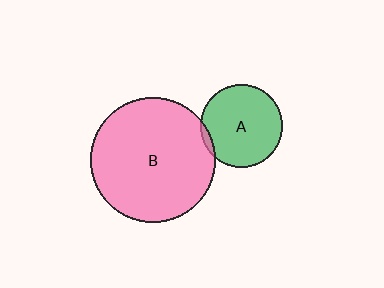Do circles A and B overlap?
Yes.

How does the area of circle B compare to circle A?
Approximately 2.3 times.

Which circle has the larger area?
Circle B (pink).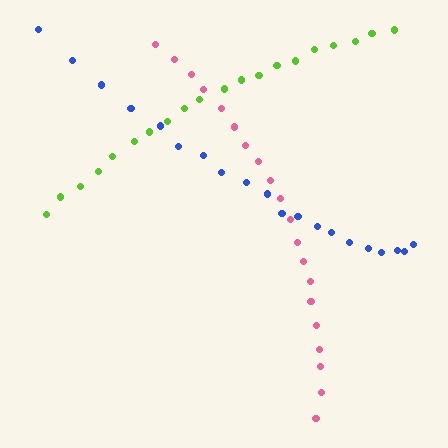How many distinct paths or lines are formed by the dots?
There are 3 distinct paths.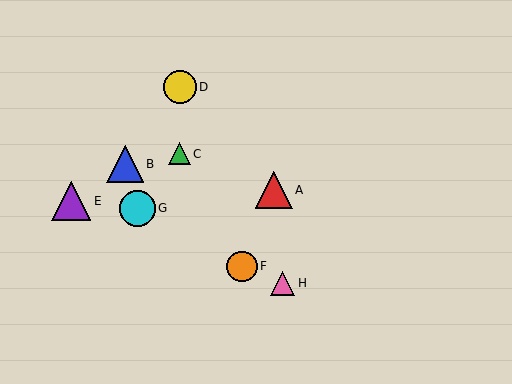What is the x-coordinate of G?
Object G is at x≈137.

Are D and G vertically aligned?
No, D is at x≈180 and G is at x≈137.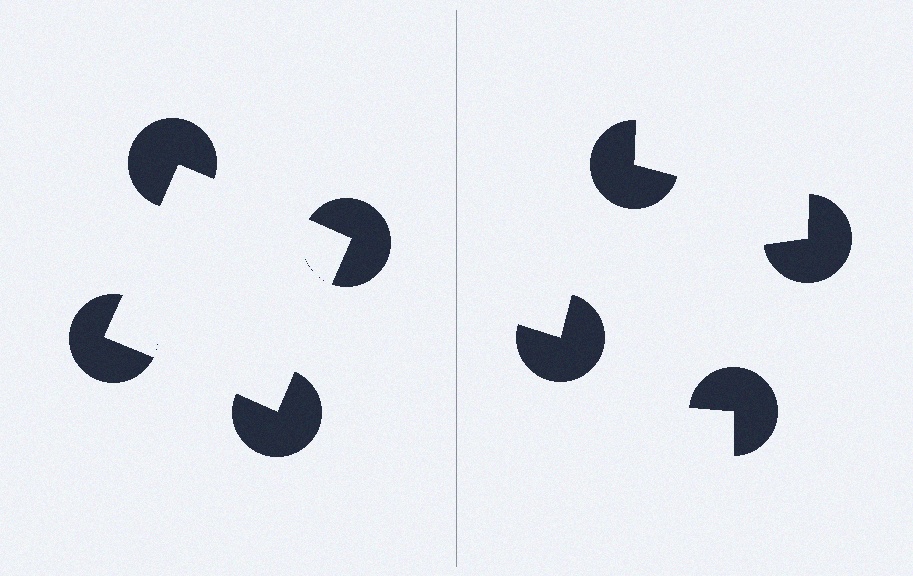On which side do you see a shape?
An illusory square appears on the left side. On the right side the wedge cuts are rotated, so no coherent shape forms.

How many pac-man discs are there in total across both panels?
8 — 4 on each side.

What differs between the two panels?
The pac-man discs are positioned identically on both sides; only the wedge orientations differ. On the left they align to a square; on the right they are misaligned.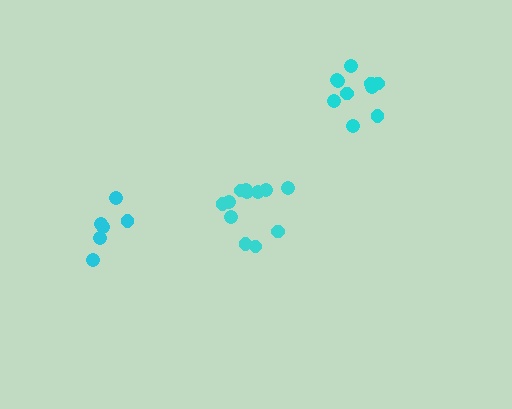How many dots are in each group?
Group 1: 10 dots, Group 2: 6 dots, Group 3: 12 dots (28 total).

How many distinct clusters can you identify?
There are 3 distinct clusters.